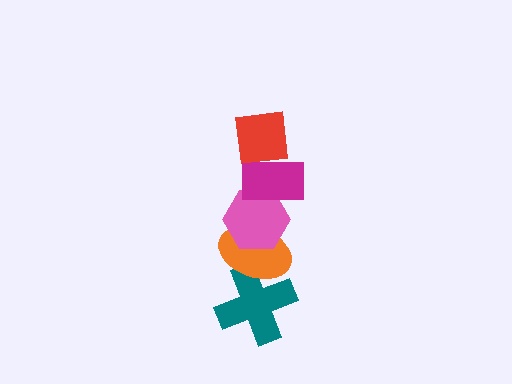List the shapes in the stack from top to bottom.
From top to bottom: the red square, the magenta rectangle, the pink hexagon, the orange ellipse, the teal cross.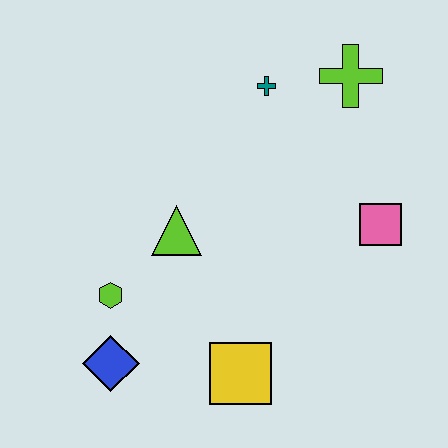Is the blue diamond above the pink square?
No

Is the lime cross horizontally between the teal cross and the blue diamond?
No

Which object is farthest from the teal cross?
The blue diamond is farthest from the teal cross.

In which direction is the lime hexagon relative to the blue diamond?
The lime hexagon is above the blue diamond.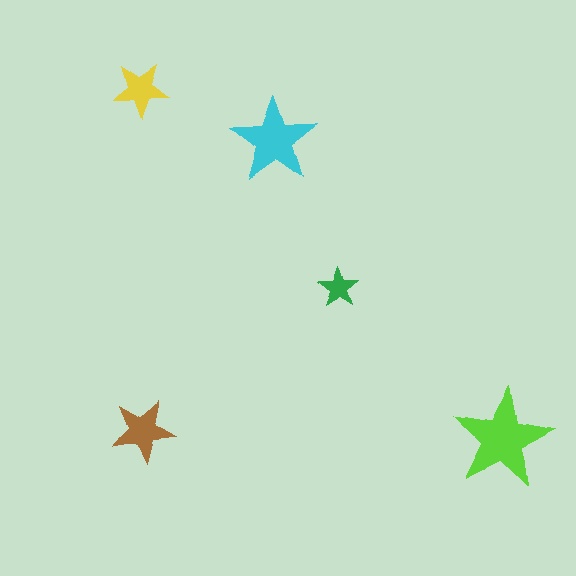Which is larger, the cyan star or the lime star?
The lime one.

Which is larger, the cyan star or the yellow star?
The cyan one.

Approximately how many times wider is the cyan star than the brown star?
About 1.5 times wider.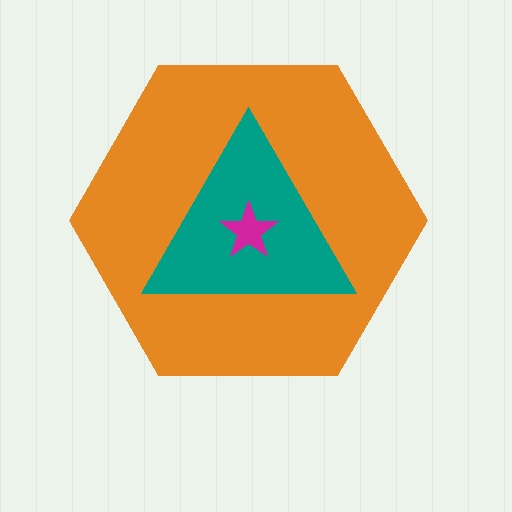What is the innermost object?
The magenta star.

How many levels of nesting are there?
3.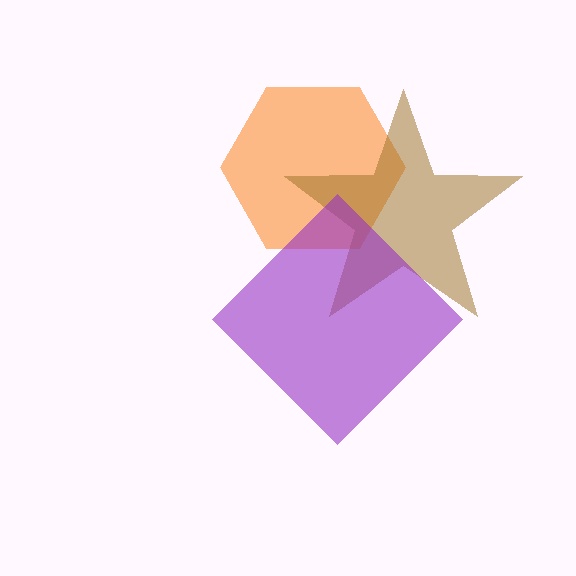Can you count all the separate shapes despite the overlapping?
Yes, there are 3 separate shapes.